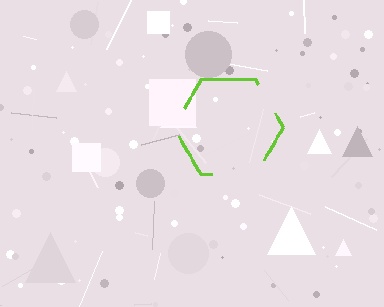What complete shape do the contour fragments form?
The contour fragments form a hexagon.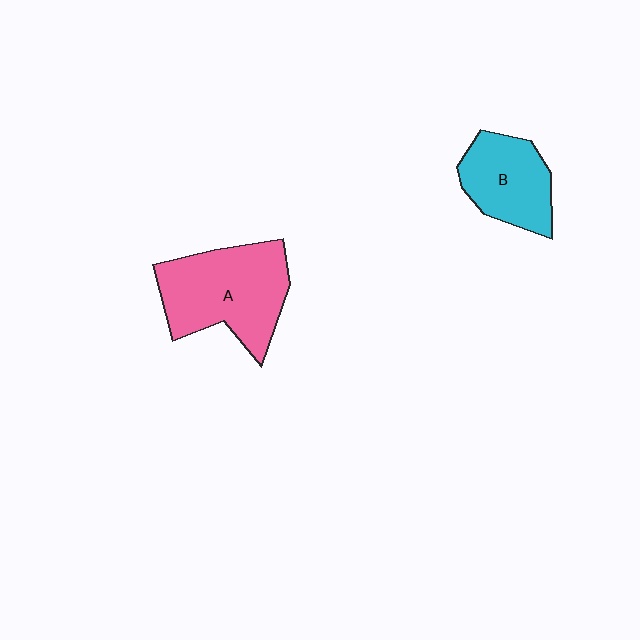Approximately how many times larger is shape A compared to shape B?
Approximately 1.5 times.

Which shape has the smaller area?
Shape B (cyan).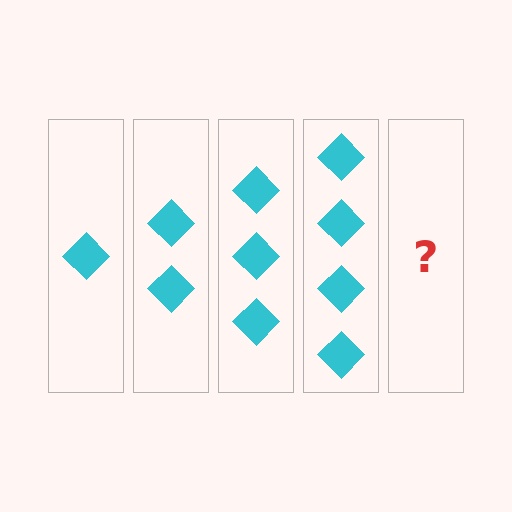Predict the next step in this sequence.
The next step is 5 diamonds.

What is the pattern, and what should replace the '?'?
The pattern is that each step adds one more diamond. The '?' should be 5 diamonds.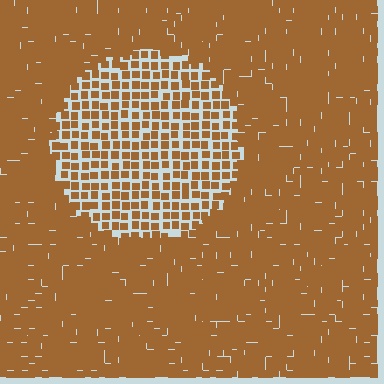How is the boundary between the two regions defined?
The boundary is defined by a change in element density (approximately 2.1x ratio). All elements are the same color, size, and shape.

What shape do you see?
I see a circle.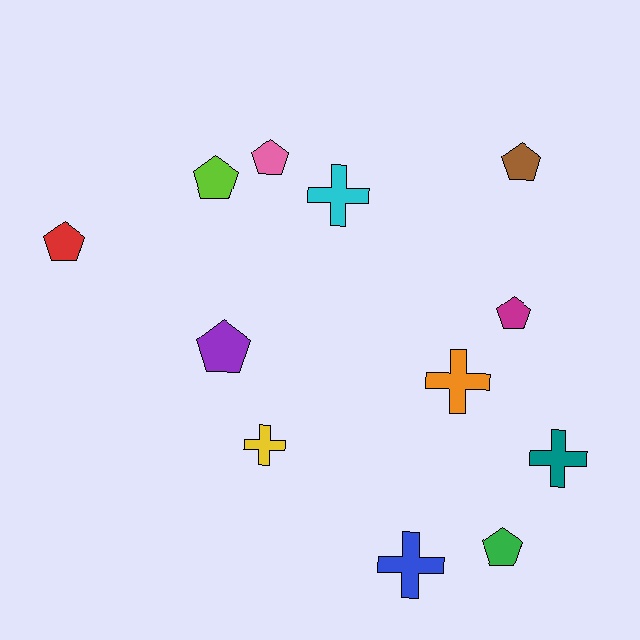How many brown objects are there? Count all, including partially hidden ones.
There is 1 brown object.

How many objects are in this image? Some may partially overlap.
There are 12 objects.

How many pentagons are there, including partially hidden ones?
There are 7 pentagons.